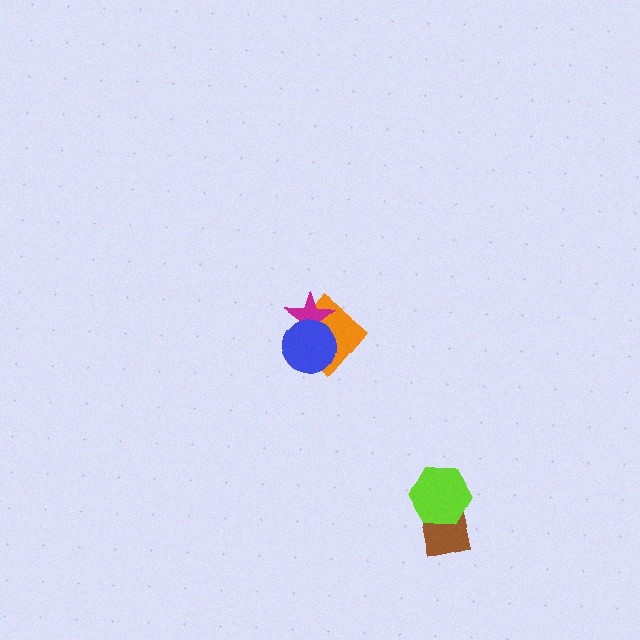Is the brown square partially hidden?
Yes, it is partially covered by another shape.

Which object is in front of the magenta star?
The blue circle is in front of the magenta star.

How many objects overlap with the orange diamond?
2 objects overlap with the orange diamond.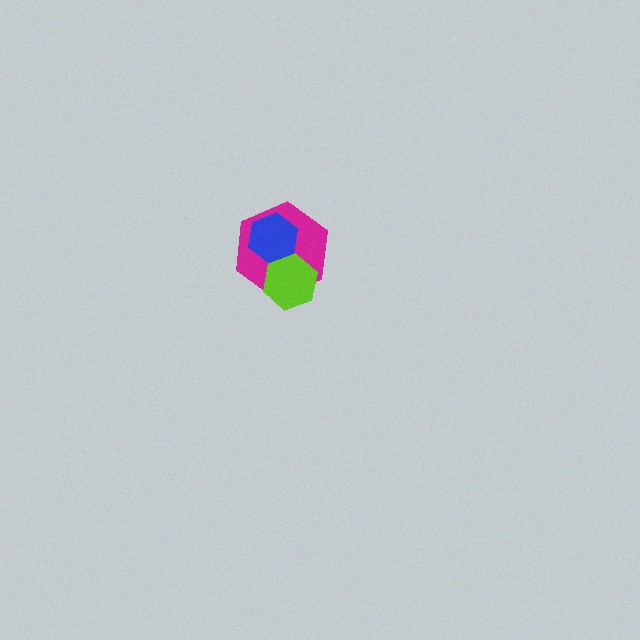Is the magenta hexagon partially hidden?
Yes, it is partially covered by another shape.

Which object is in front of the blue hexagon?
The lime hexagon is in front of the blue hexagon.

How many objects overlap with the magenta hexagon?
2 objects overlap with the magenta hexagon.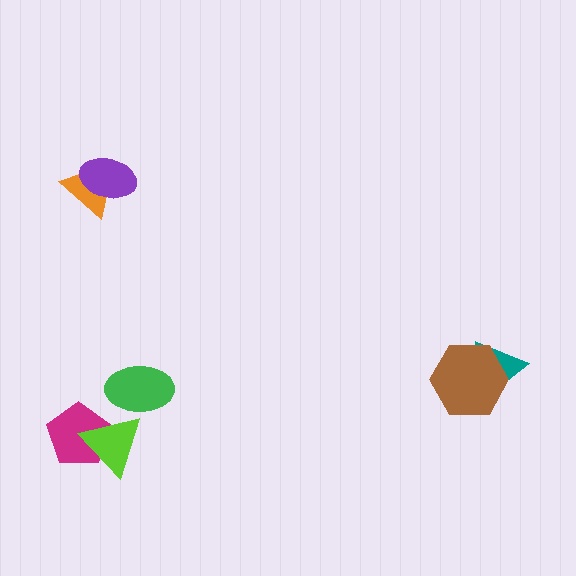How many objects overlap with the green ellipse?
1 object overlaps with the green ellipse.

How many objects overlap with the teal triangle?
1 object overlaps with the teal triangle.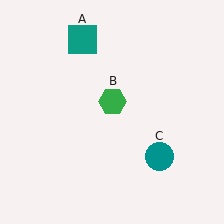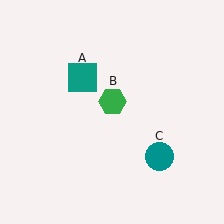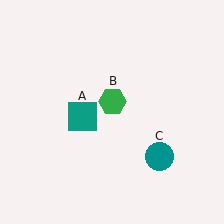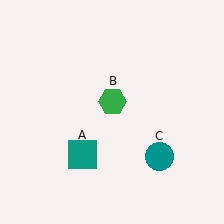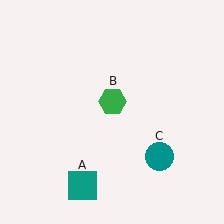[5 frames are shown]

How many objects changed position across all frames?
1 object changed position: teal square (object A).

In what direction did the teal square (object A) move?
The teal square (object A) moved down.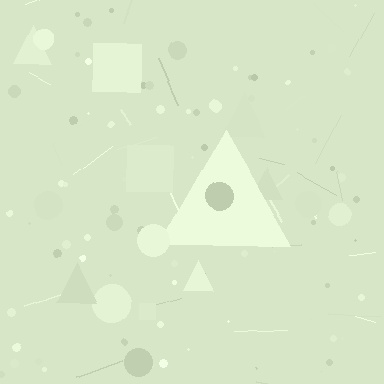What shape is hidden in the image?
A triangle is hidden in the image.